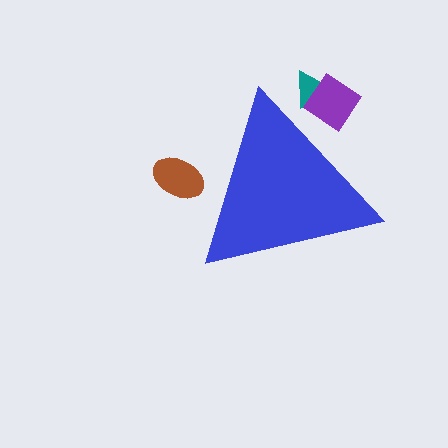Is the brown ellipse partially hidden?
Yes, the brown ellipse is partially hidden behind the blue triangle.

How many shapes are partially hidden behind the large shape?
3 shapes are partially hidden.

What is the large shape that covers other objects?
A blue triangle.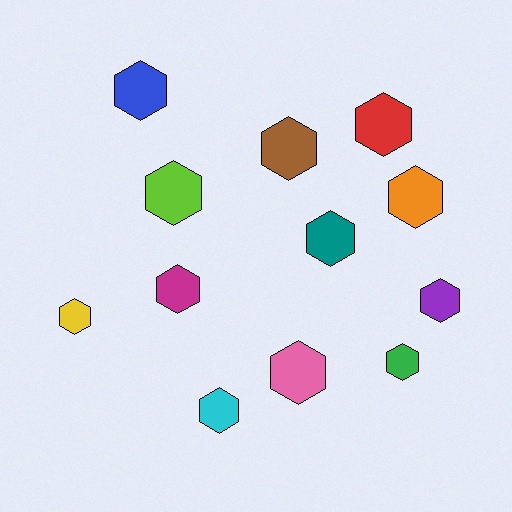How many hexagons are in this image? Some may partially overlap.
There are 12 hexagons.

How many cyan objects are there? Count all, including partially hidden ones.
There is 1 cyan object.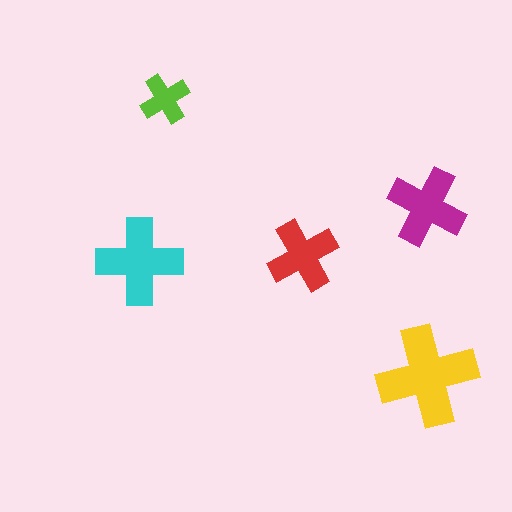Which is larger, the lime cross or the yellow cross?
The yellow one.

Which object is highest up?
The lime cross is topmost.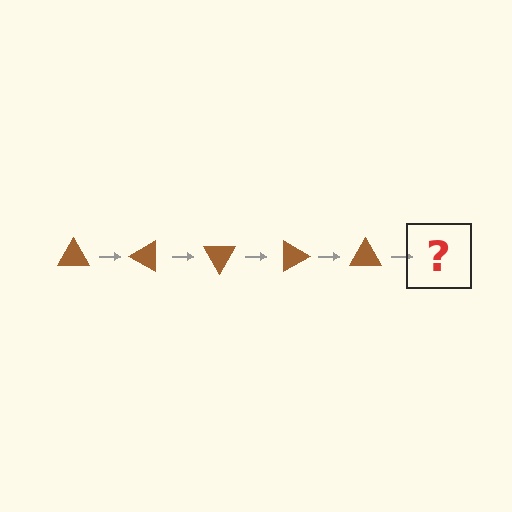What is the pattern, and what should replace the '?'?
The pattern is that the triangle rotates 30 degrees each step. The '?' should be a brown triangle rotated 150 degrees.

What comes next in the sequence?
The next element should be a brown triangle rotated 150 degrees.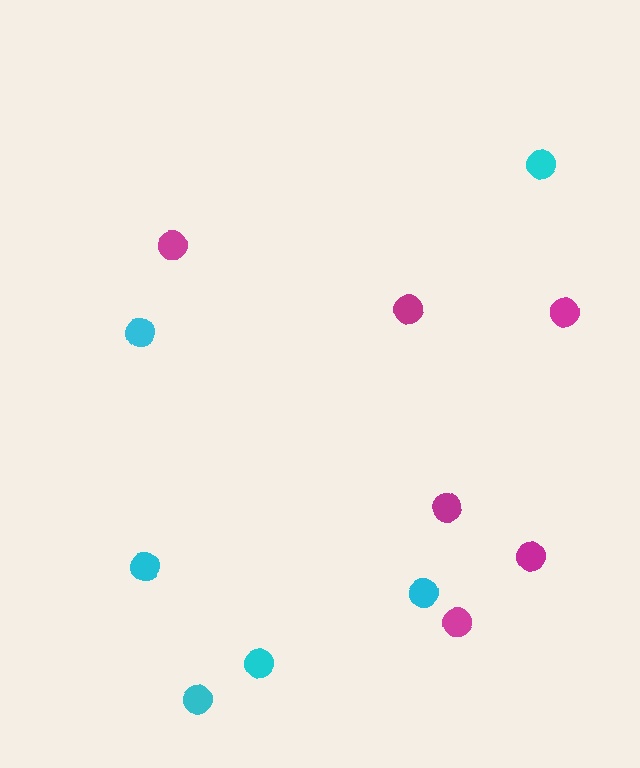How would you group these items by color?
There are 2 groups: one group of magenta circles (6) and one group of cyan circles (6).